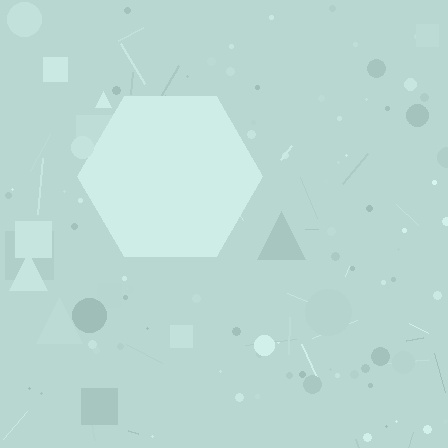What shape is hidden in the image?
A hexagon is hidden in the image.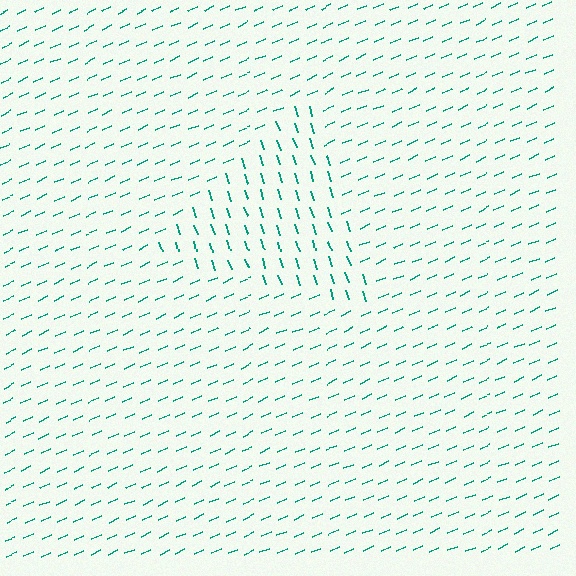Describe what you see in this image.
The image is filled with small teal line segments. A triangle region in the image has lines oriented differently from the surrounding lines, creating a visible texture boundary.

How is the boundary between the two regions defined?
The boundary is defined purely by a change in line orientation (approximately 84 degrees difference). All lines are the same color and thickness.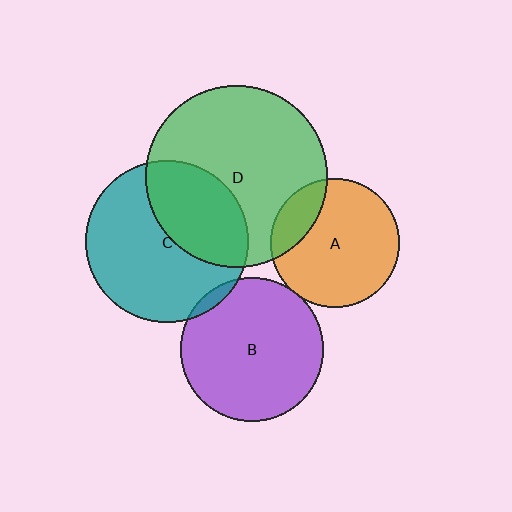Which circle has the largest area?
Circle D (green).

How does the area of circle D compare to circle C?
Approximately 1.3 times.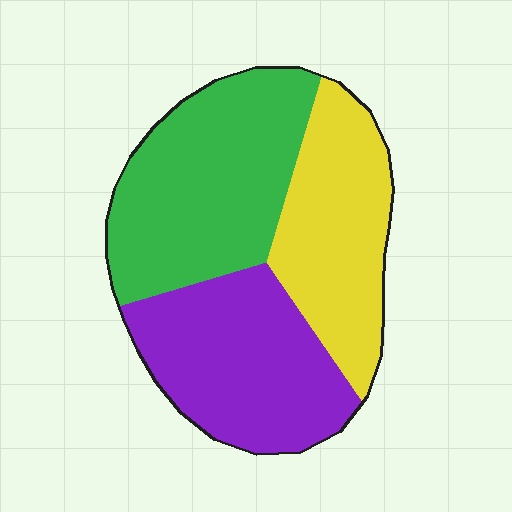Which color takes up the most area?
Green, at roughly 40%.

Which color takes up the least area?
Yellow, at roughly 30%.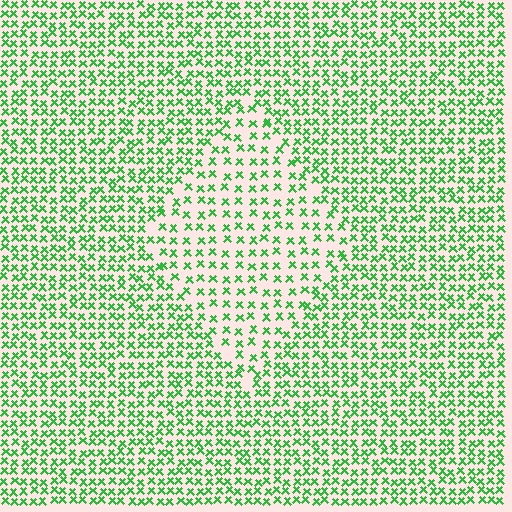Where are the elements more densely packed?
The elements are more densely packed outside the diamond boundary.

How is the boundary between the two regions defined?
The boundary is defined by a change in element density (approximately 1.8x ratio). All elements are the same color, size, and shape.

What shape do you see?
I see a diamond.